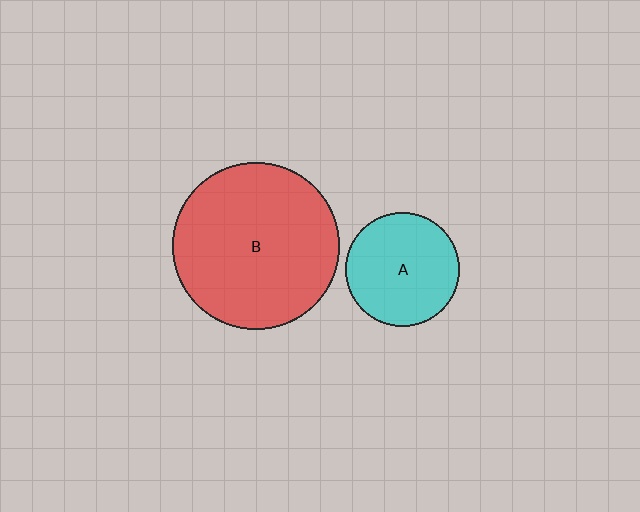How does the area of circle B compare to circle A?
Approximately 2.1 times.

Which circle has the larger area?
Circle B (red).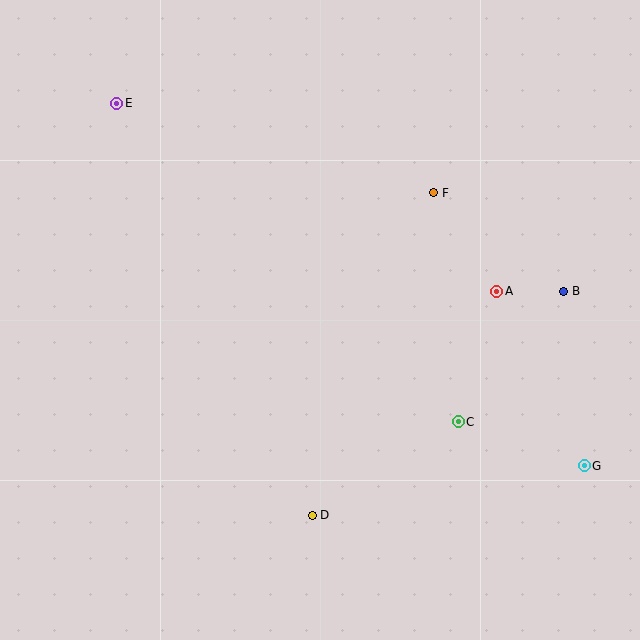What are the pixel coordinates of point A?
Point A is at (497, 291).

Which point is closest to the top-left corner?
Point E is closest to the top-left corner.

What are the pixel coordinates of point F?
Point F is at (434, 193).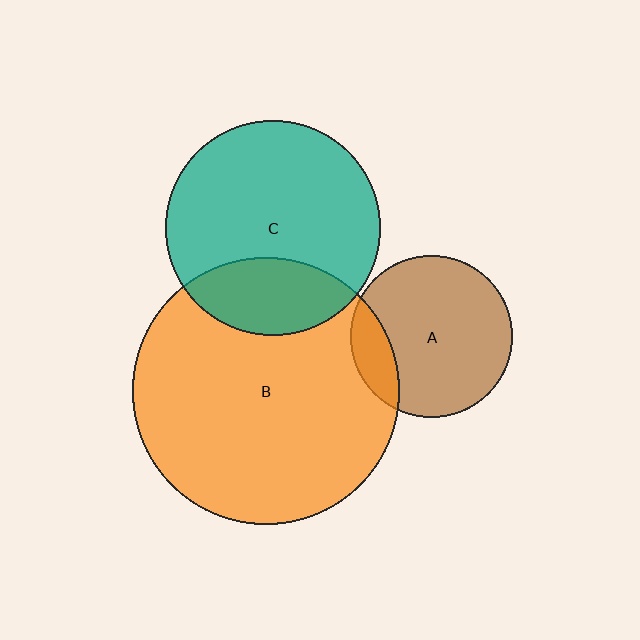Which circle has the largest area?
Circle B (orange).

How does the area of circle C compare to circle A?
Approximately 1.8 times.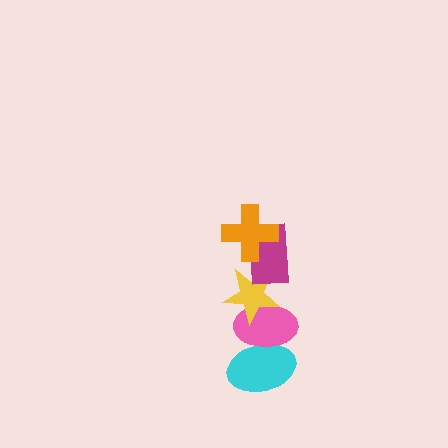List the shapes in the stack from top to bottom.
From top to bottom: the orange cross, the magenta rectangle, the yellow star, the pink ellipse, the cyan ellipse.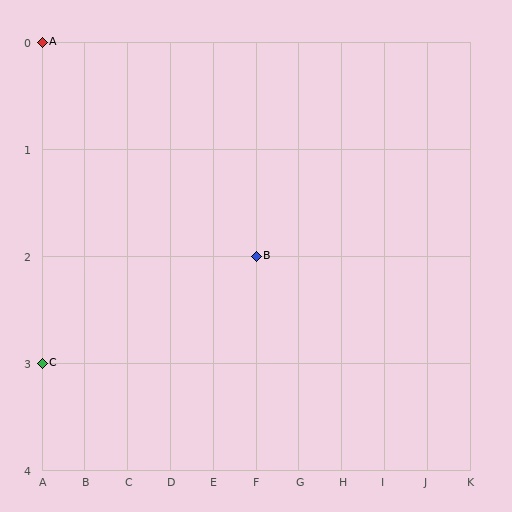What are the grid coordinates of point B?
Point B is at grid coordinates (F, 2).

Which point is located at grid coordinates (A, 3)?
Point C is at (A, 3).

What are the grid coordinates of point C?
Point C is at grid coordinates (A, 3).